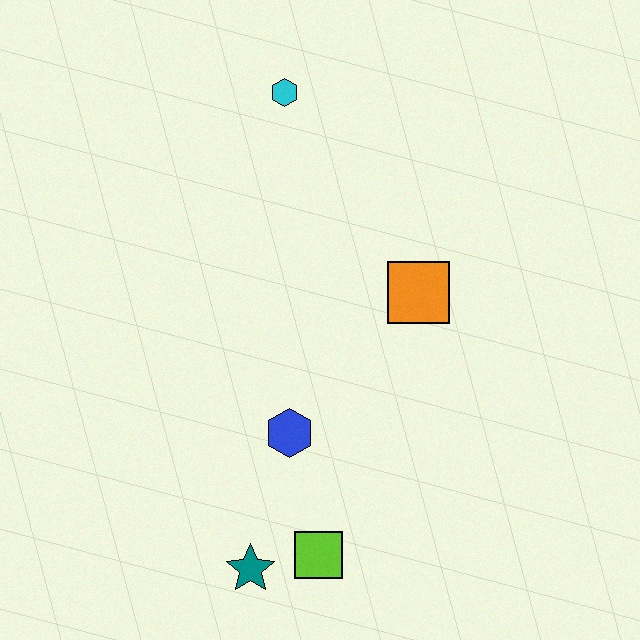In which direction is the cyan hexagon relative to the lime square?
The cyan hexagon is above the lime square.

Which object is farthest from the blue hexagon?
The cyan hexagon is farthest from the blue hexagon.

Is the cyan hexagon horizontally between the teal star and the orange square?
Yes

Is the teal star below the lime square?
Yes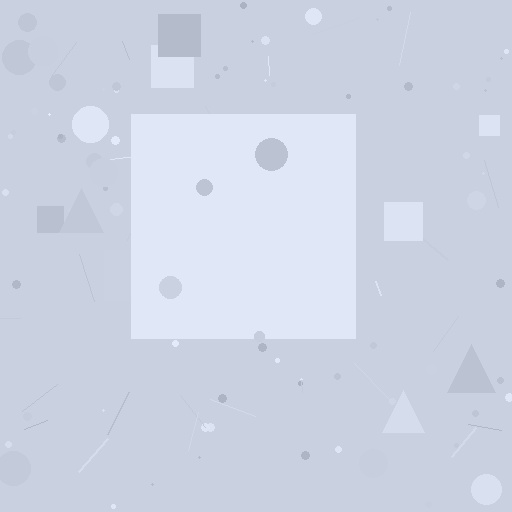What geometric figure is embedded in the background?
A square is embedded in the background.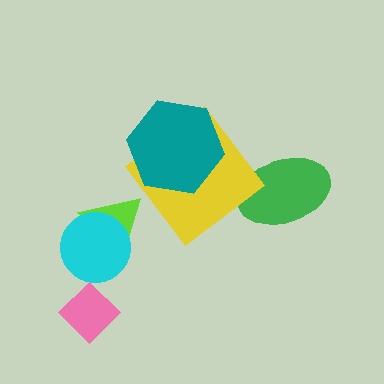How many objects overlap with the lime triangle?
1 object overlaps with the lime triangle.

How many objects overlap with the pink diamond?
0 objects overlap with the pink diamond.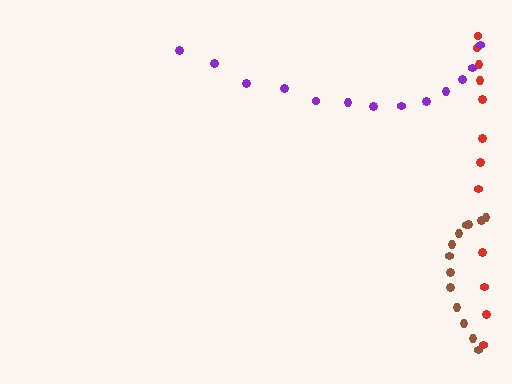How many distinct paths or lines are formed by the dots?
There are 3 distinct paths.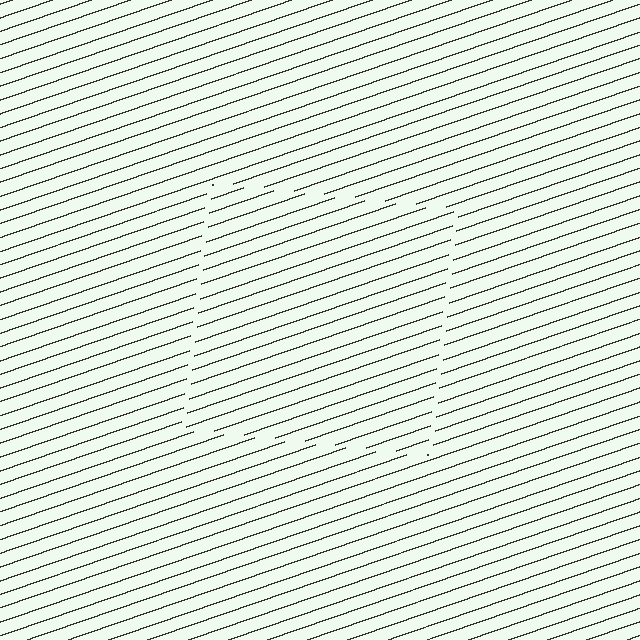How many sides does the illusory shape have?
4 sides — the line-ends trace a square.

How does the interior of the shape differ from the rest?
The interior of the shape contains the same grating, shifted by half a period — the contour is defined by the phase discontinuity where line-ends from the inner and outer gratings abut.